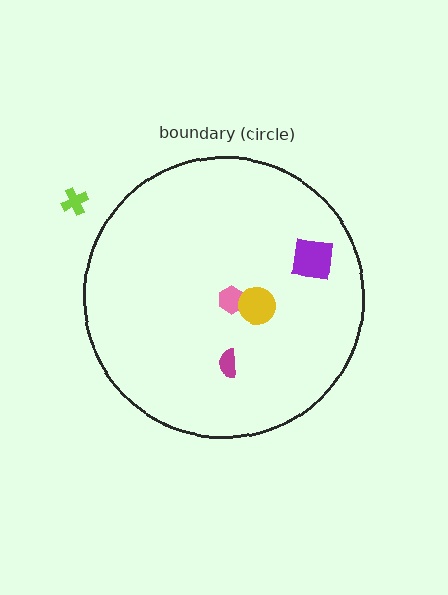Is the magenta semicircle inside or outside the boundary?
Inside.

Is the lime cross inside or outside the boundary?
Outside.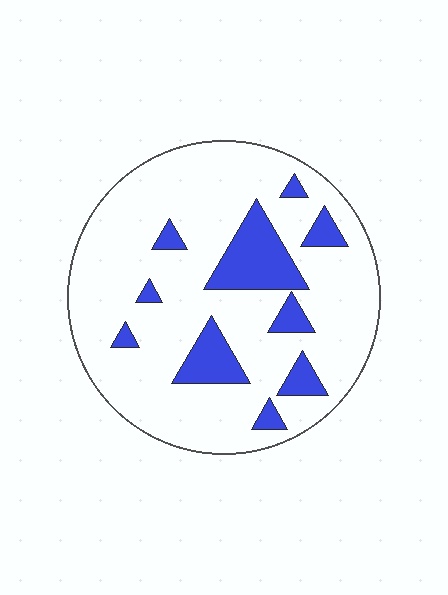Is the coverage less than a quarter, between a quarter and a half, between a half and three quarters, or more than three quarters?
Less than a quarter.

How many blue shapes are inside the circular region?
10.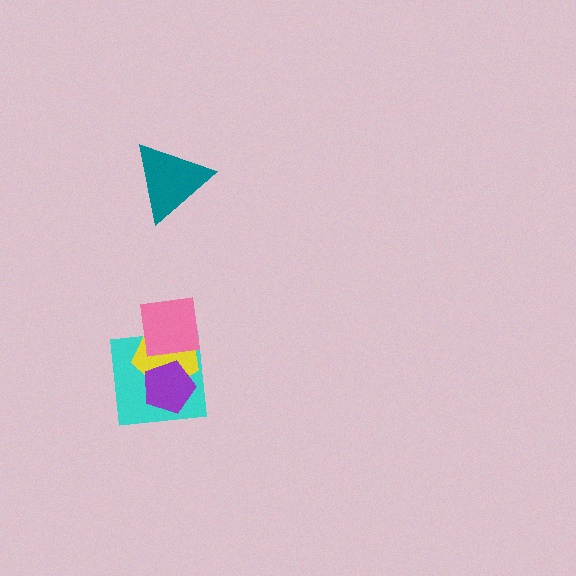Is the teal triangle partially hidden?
No, no other shape covers it.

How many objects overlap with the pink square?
2 objects overlap with the pink square.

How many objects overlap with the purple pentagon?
2 objects overlap with the purple pentagon.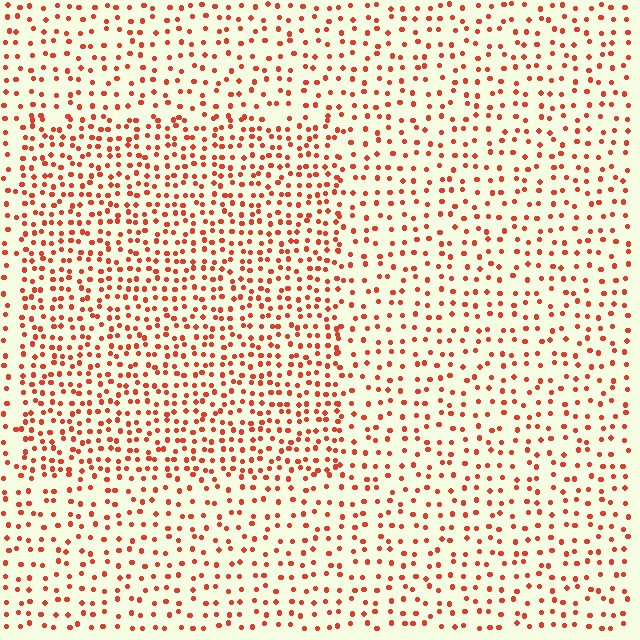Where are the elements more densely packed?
The elements are more densely packed inside the rectangle boundary.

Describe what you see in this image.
The image contains small red elements arranged at two different densities. A rectangle-shaped region is visible where the elements are more densely packed than the surrounding area.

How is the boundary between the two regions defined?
The boundary is defined by a change in element density (approximately 1.7x ratio). All elements are the same color, size, and shape.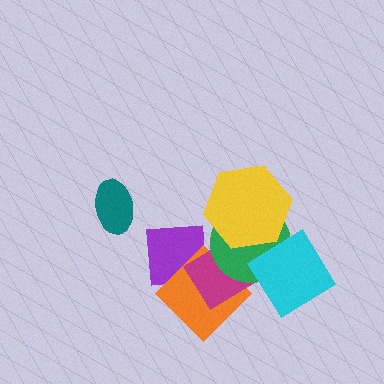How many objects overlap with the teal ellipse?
0 objects overlap with the teal ellipse.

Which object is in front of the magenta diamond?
The green circle is in front of the magenta diamond.